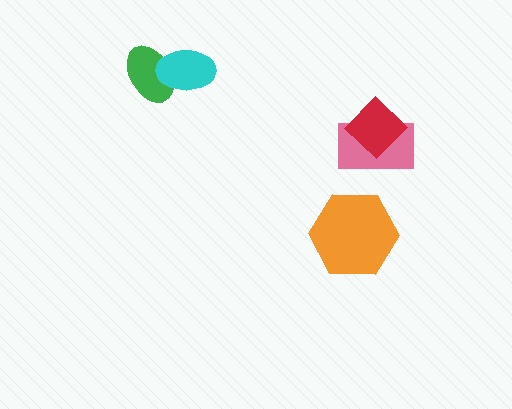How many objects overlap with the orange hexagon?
0 objects overlap with the orange hexagon.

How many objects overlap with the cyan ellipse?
1 object overlaps with the cyan ellipse.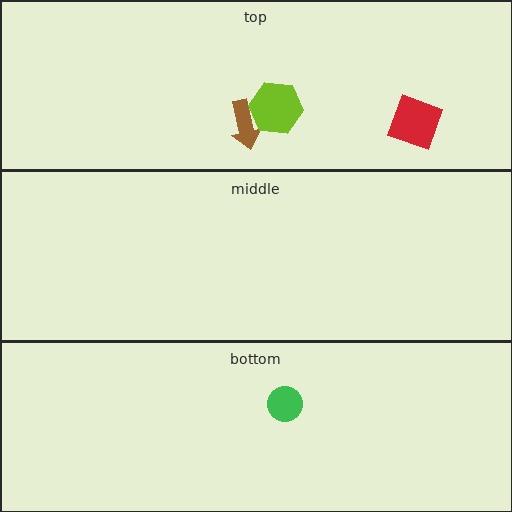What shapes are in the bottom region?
The green circle.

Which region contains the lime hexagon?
The top region.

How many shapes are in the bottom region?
1.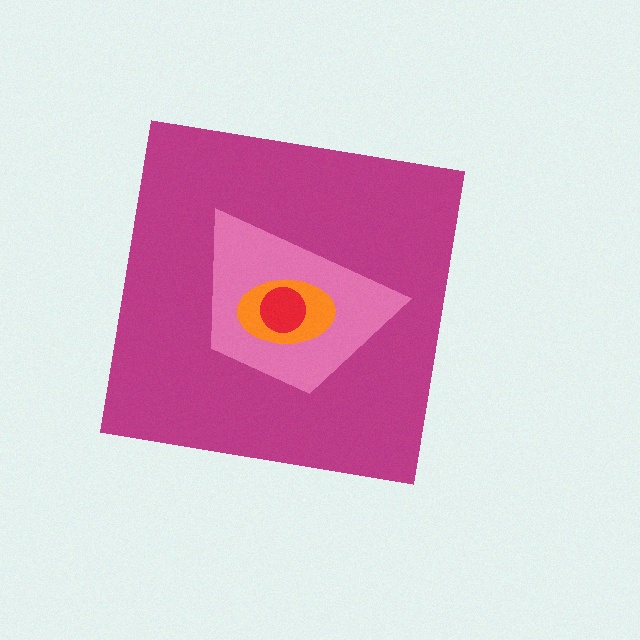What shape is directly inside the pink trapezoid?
The orange ellipse.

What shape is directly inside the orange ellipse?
The red circle.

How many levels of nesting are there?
4.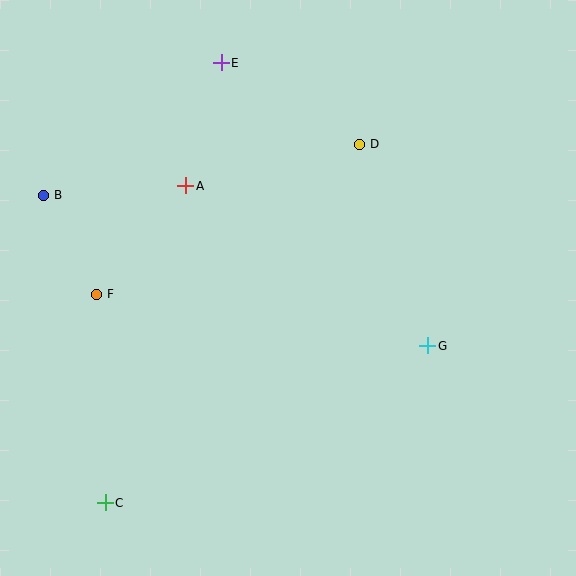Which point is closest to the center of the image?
Point A at (186, 186) is closest to the center.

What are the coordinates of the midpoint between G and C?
The midpoint between G and C is at (266, 424).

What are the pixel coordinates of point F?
Point F is at (97, 294).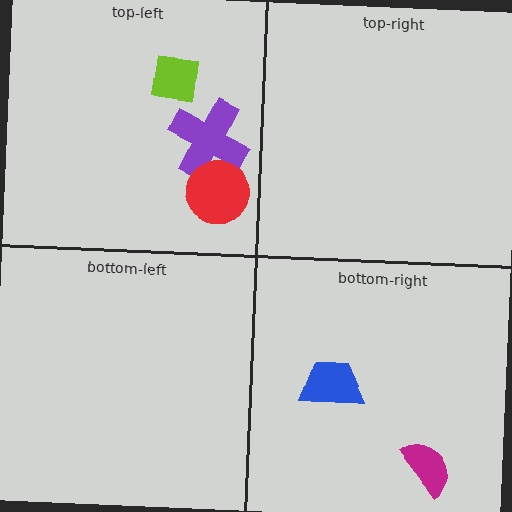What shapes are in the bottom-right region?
The blue trapezoid, the magenta semicircle.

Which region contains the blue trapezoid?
The bottom-right region.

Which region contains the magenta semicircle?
The bottom-right region.